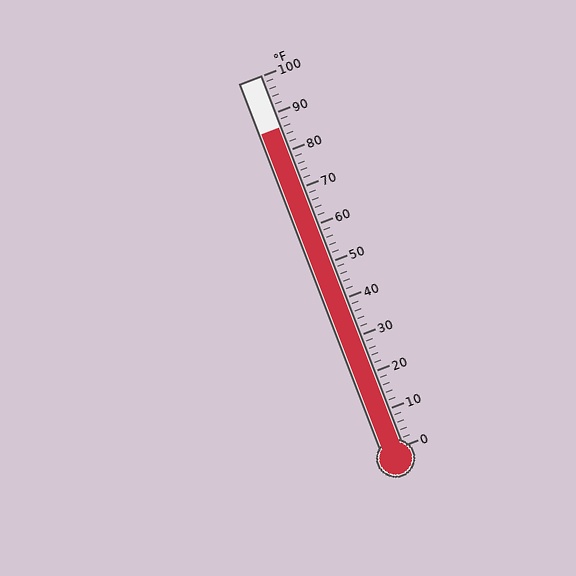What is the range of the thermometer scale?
The thermometer scale ranges from 0°F to 100°F.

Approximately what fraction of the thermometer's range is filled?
The thermometer is filled to approximately 85% of its range.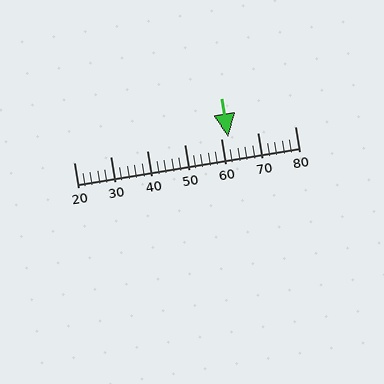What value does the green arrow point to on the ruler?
The green arrow points to approximately 62.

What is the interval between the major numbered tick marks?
The major tick marks are spaced 10 units apart.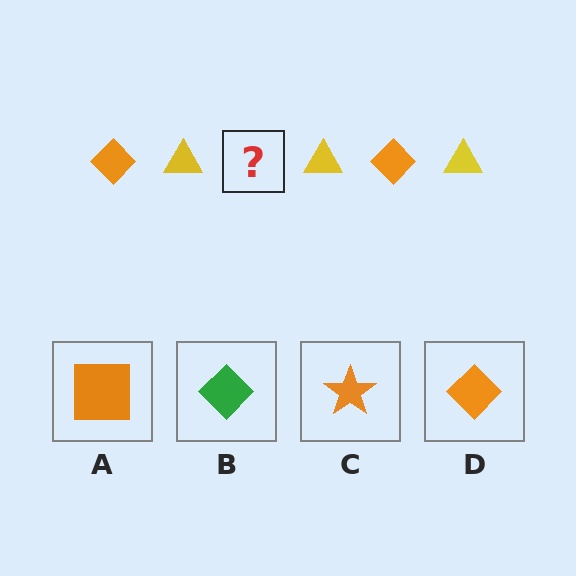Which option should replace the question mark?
Option D.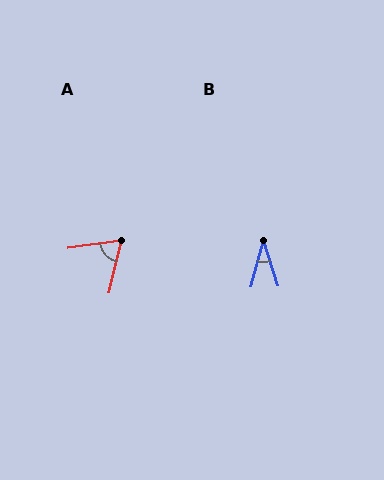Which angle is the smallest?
B, at approximately 33 degrees.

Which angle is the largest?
A, at approximately 69 degrees.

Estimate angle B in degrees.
Approximately 33 degrees.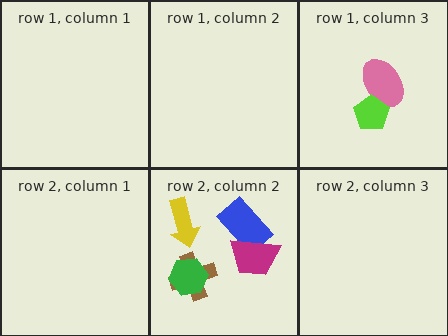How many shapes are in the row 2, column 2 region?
5.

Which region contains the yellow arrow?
The row 2, column 2 region.